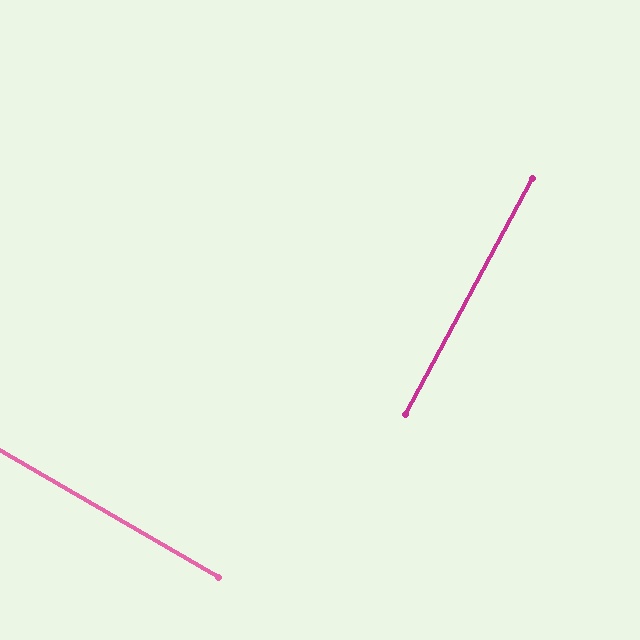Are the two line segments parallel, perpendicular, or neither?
Perpendicular — they meet at approximately 88°.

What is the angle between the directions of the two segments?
Approximately 88 degrees.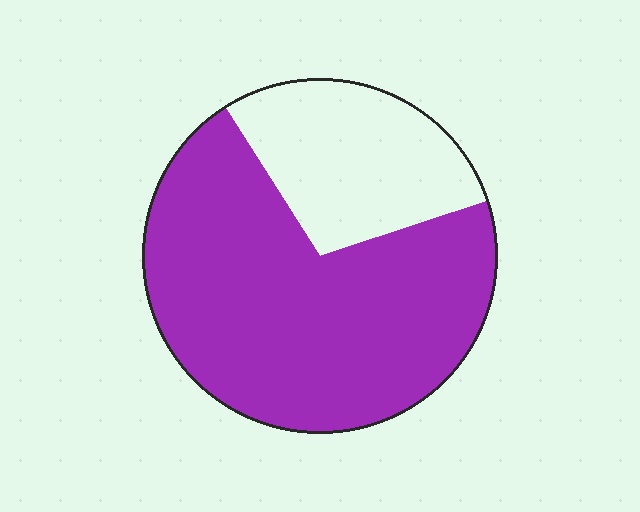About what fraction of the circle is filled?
About three quarters (3/4).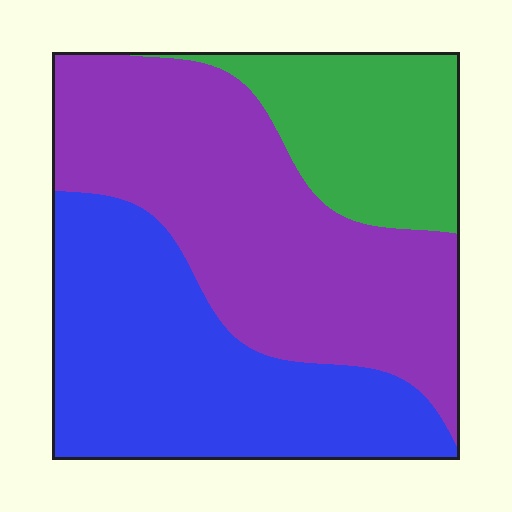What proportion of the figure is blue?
Blue covers about 35% of the figure.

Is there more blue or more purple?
Purple.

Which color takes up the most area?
Purple, at roughly 45%.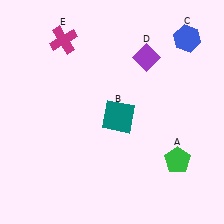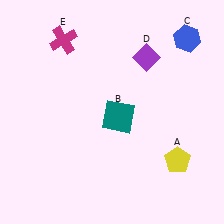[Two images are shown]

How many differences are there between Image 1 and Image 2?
There is 1 difference between the two images.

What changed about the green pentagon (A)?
In Image 1, A is green. In Image 2, it changed to yellow.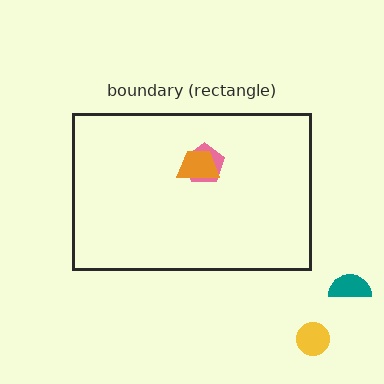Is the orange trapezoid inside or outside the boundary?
Inside.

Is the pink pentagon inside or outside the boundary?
Inside.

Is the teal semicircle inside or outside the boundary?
Outside.